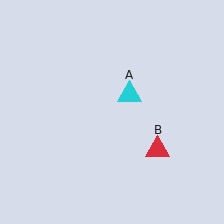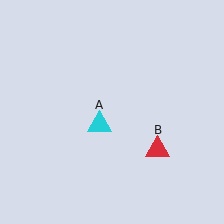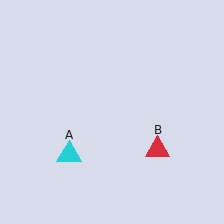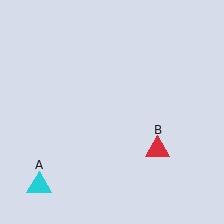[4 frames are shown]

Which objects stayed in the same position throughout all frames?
Red triangle (object B) remained stationary.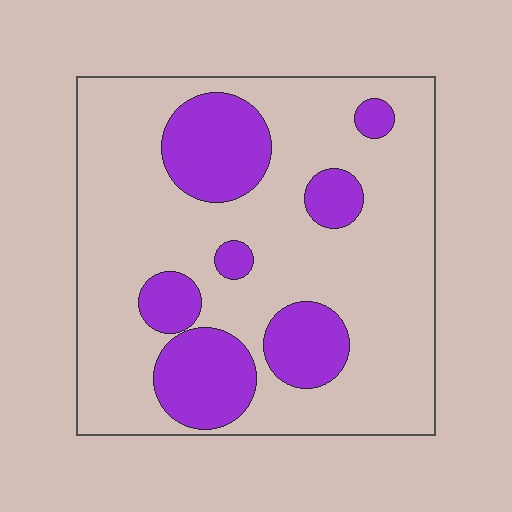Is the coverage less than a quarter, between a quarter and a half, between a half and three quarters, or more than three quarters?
Between a quarter and a half.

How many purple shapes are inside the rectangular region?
7.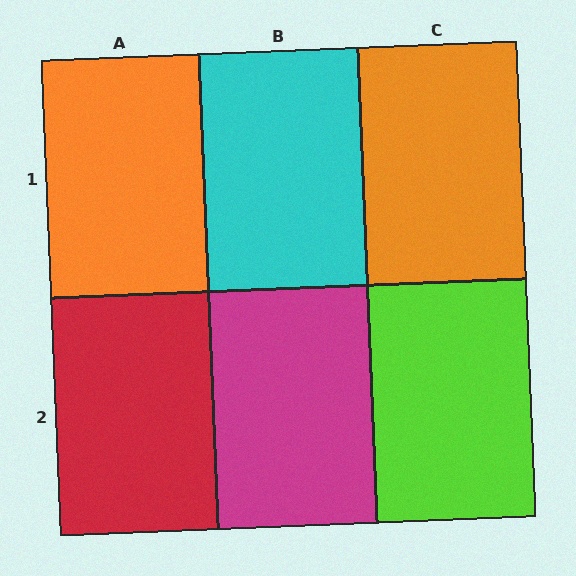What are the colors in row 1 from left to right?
Orange, cyan, orange.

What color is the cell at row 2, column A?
Red.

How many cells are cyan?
1 cell is cyan.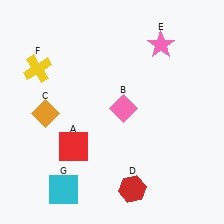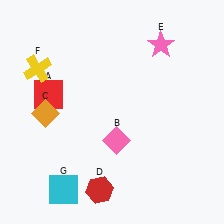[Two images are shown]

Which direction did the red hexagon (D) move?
The red hexagon (D) moved left.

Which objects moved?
The objects that moved are: the red square (A), the pink diamond (B), the red hexagon (D).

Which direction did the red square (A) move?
The red square (A) moved up.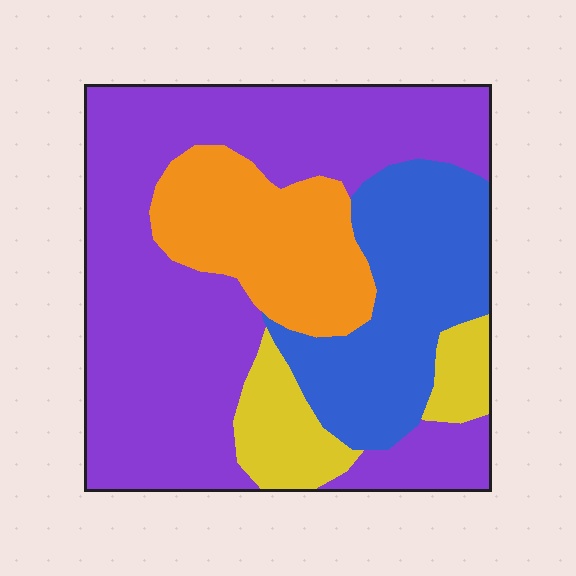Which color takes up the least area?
Yellow, at roughly 10%.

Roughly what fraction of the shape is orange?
Orange covers around 15% of the shape.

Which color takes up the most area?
Purple, at roughly 50%.